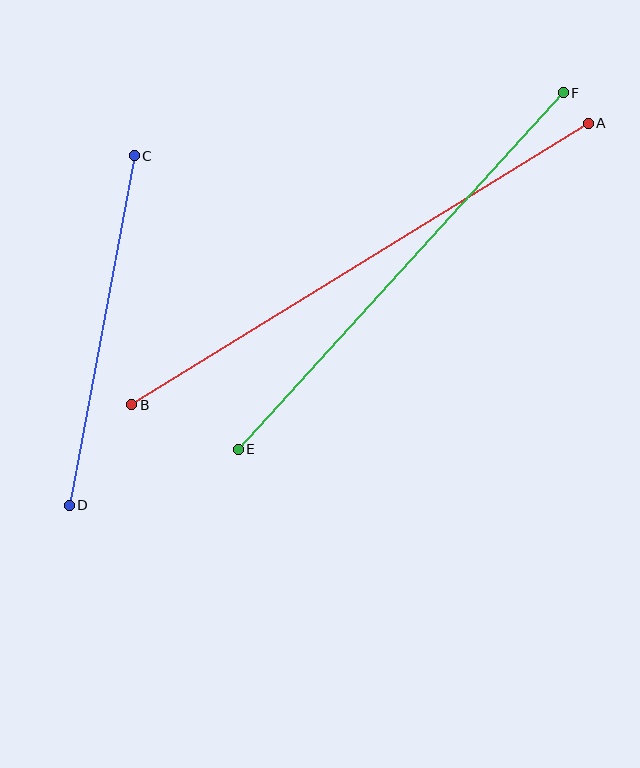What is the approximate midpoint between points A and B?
The midpoint is at approximately (360, 264) pixels.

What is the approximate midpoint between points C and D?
The midpoint is at approximately (102, 330) pixels.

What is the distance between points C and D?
The distance is approximately 355 pixels.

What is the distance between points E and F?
The distance is approximately 482 pixels.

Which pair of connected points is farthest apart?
Points A and B are farthest apart.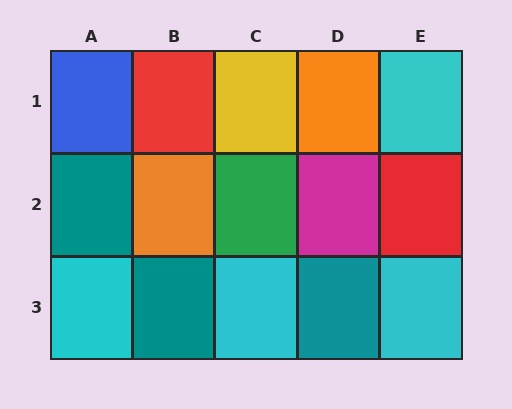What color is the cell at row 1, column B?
Red.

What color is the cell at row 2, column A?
Teal.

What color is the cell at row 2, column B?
Orange.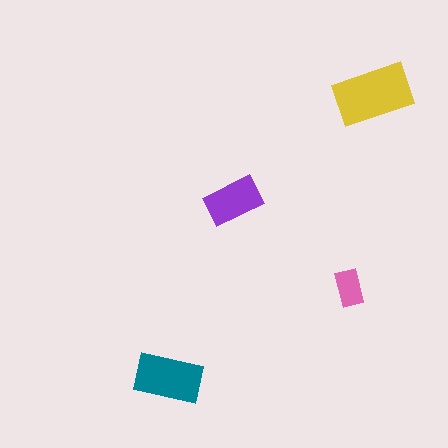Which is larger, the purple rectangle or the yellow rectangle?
The yellow one.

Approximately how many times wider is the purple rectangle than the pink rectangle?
About 1.5 times wider.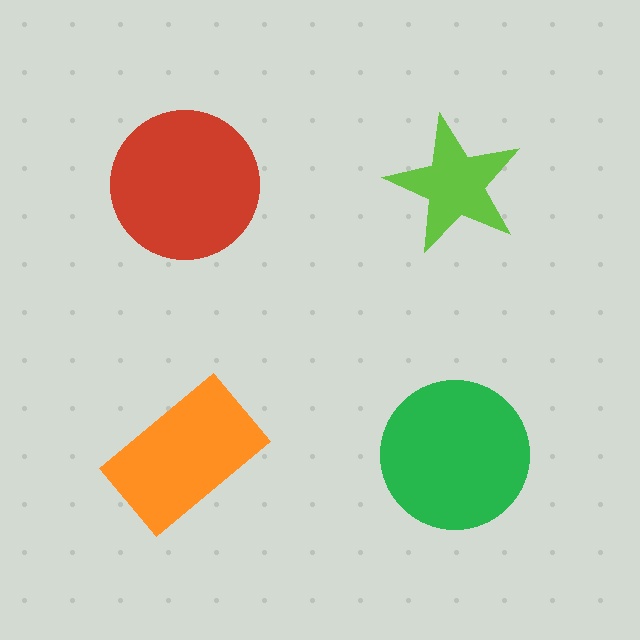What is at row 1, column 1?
A red circle.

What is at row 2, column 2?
A green circle.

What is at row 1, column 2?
A lime star.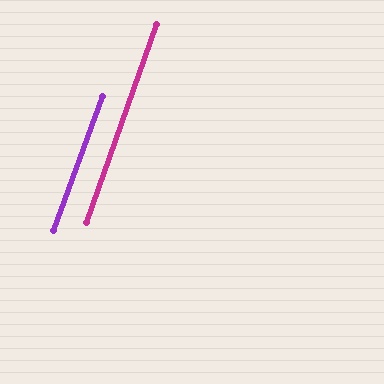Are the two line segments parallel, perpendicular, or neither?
Parallel — their directions differ by only 0.5°.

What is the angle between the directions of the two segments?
Approximately 0 degrees.